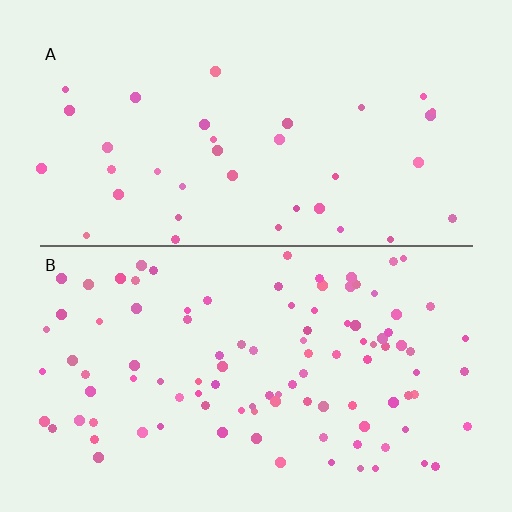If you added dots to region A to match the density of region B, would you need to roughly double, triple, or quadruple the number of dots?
Approximately triple.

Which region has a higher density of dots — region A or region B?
B (the bottom).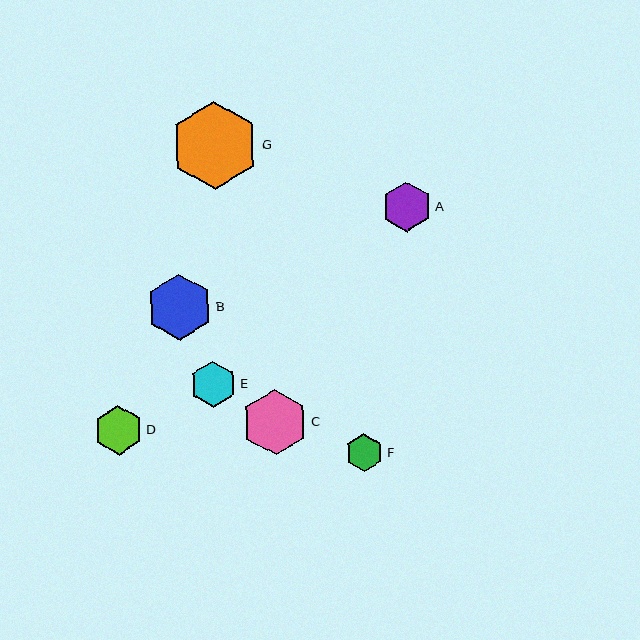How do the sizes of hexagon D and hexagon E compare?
Hexagon D and hexagon E are approximately the same size.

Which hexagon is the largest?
Hexagon G is the largest with a size of approximately 88 pixels.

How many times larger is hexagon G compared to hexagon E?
Hexagon G is approximately 1.9 times the size of hexagon E.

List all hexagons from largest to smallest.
From largest to smallest: G, B, C, A, D, E, F.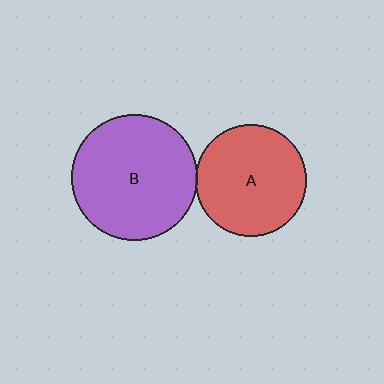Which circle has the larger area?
Circle B (purple).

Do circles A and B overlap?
Yes.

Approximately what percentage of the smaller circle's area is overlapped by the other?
Approximately 5%.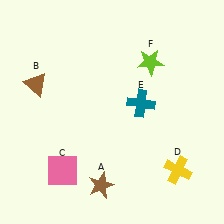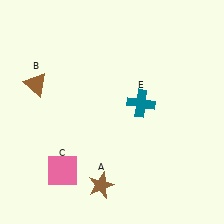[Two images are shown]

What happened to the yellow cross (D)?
The yellow cross (D) was removed in Image 2. It was in the bottom-right area of Image 1.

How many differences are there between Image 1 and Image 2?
There are 2 differences between the two images.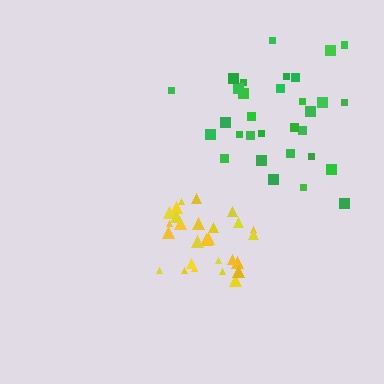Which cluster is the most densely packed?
Yellow.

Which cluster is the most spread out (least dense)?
Green.